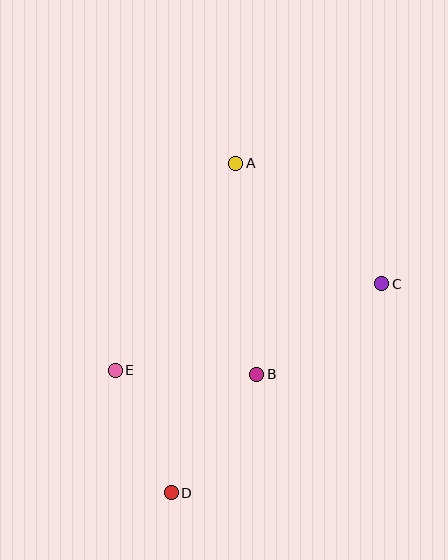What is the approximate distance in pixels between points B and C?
The distance between B and C is approximately 154 pixels.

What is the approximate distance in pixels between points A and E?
The distance between A and E is approximately 239 pixels.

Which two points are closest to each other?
Points D and E are closest to each other.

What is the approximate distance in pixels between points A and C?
The distance between A and C is approximately 189 pixels.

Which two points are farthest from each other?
Points A and D are farthest from each other.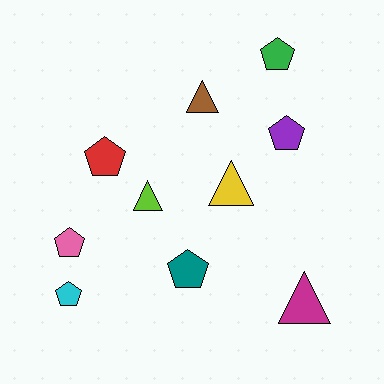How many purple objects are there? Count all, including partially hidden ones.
There is 1 purple object.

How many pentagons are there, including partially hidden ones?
There are 6 pentagons.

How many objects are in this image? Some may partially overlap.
There are 10 objects.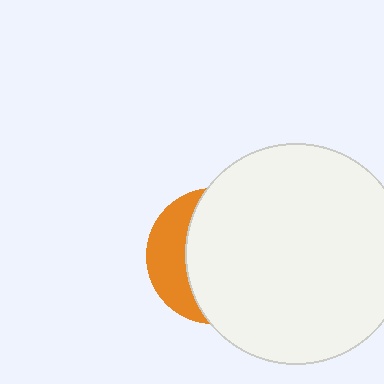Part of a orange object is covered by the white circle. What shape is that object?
It is a circle.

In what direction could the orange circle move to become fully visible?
The orange circle could move left. That would shift it out from behind the white circle entirely.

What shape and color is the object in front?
The object in front is a white circle.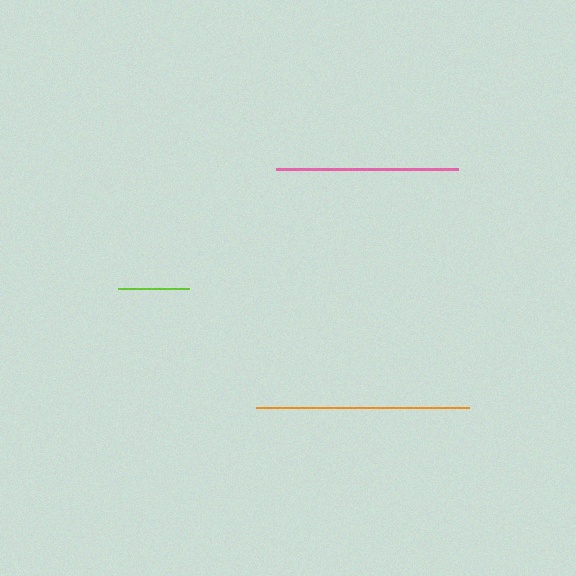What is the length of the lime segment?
The lime segment is approximately 71 pixels long.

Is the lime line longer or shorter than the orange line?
The orange line is longer than the lime line.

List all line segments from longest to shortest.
From longest to shortest: orange, pink, lime.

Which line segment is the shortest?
The lime line is the shortest at approximately 71 pixels.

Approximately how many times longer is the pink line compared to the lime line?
The pink line is approximately 2.6 times the length of the lime line.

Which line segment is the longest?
The orange line is the longest at approximately 213 pixels.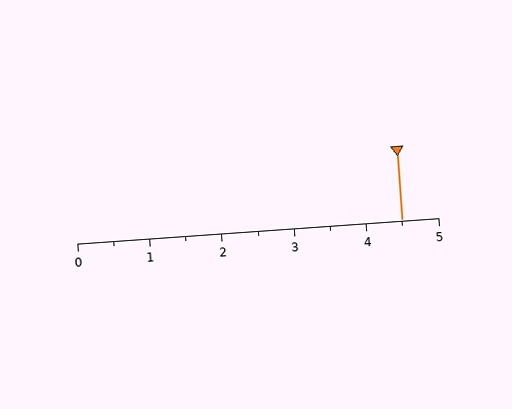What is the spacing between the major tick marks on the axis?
The major ticks are spaced 1 apart.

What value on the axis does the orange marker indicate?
The marker indicates approximately 4.5.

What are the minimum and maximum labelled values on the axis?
The axis runs from 0 to 5.